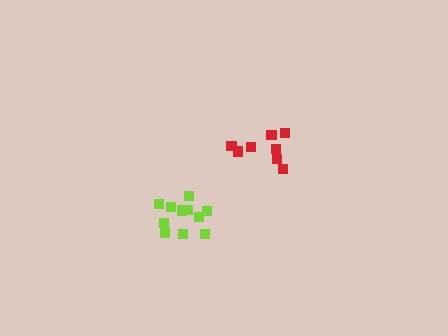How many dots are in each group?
Group 1: 11 dots, Group 2: 8 dots (19 total).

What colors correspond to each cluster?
The clusters are colored: lime, red.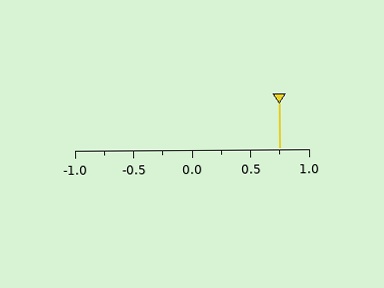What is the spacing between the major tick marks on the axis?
The major ticks are spaced 0.5 apart.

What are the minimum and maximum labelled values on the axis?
The axis runs from -1.0 to 1.0.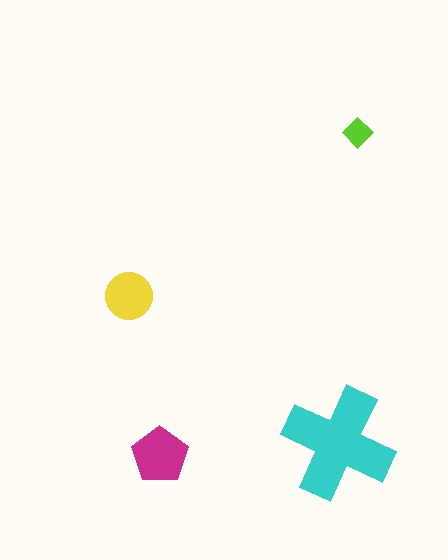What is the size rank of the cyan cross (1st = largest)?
1st.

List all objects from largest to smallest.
The cyan cross, the magenta pentagon, the yellow circle, the lime diamond.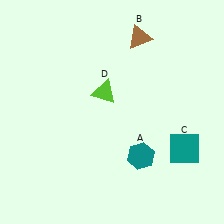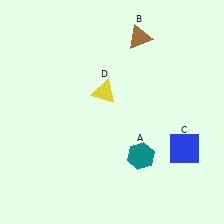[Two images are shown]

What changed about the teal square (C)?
In Image 1, C is teal. In Image 2, it changed to blue.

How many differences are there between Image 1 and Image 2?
There are 2 differences between the two images.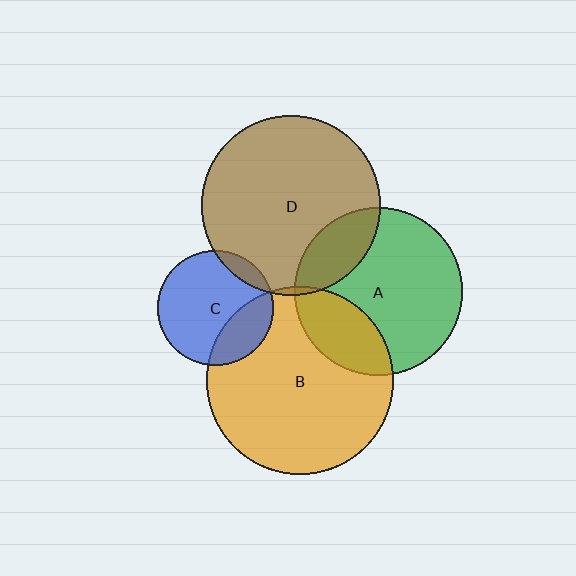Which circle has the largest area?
Circle B (orange).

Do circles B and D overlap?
Yes.